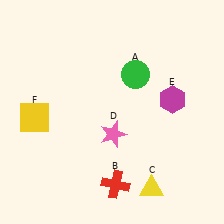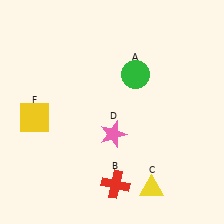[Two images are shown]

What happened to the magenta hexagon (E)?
The magenta hexagon (E) was removed in Image 2. It was in the top-right area of Image 1.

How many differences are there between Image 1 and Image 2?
There is 1 difference between the two images.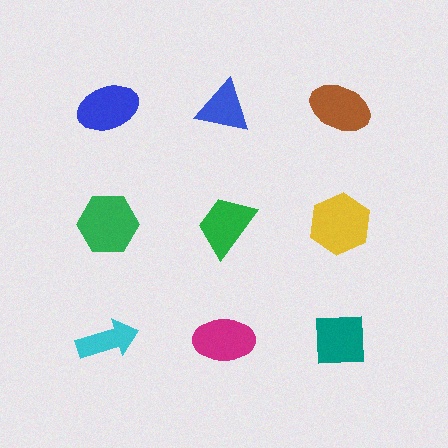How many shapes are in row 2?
3 shapes.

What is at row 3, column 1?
A cyan arrow.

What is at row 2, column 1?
A green hexagon.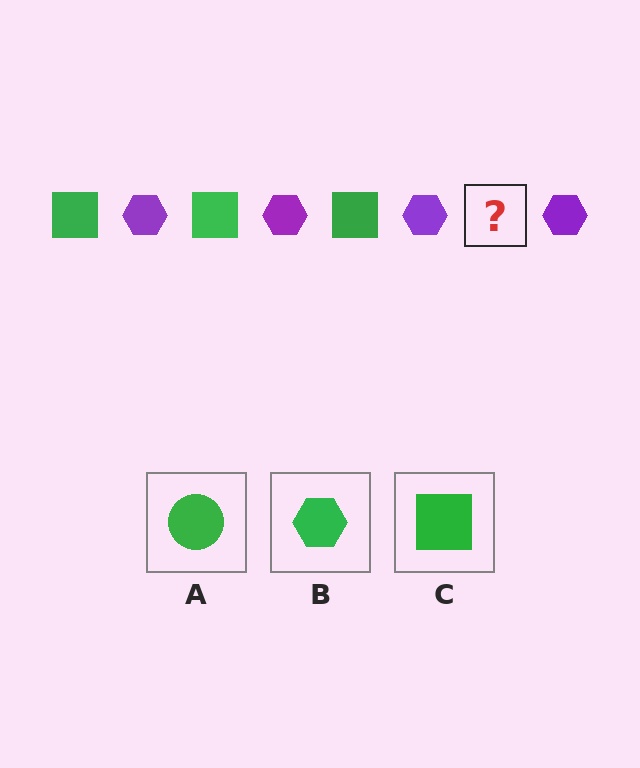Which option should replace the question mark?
Option C.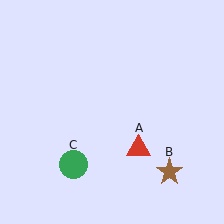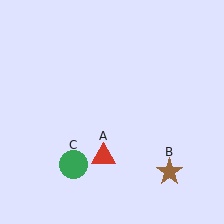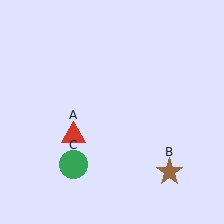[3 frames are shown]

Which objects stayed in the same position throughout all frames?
Brown star (object B) and green circle (object C) remained stationary.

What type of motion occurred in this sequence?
The red triangle (object A) rotated clockwise around the center of the scene.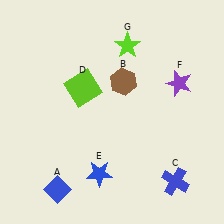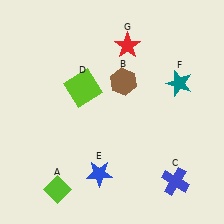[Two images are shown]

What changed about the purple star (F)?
In Image 1, F is purple. In Image 2, it changed to teal.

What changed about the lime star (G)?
In Image 1, G is lime. In Image 2, it changed to red.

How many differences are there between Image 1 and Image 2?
There are 3 differences between the two images.